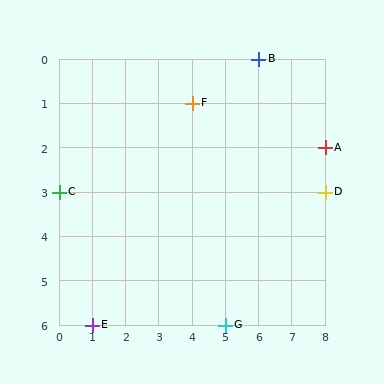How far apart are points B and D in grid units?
Points B and D are 2 columns and 3 rows apart (about 3.6 grid units diagonally).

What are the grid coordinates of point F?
Point F is at grid coordinates (4, 1).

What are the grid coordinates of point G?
Point G is at grid coordinates (5, 6).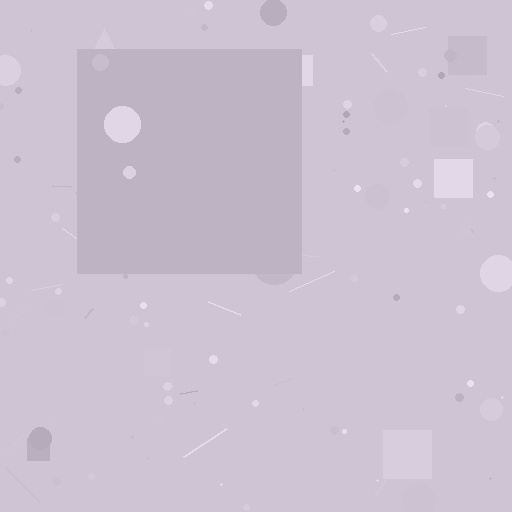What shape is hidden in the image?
A square is hidden in the image.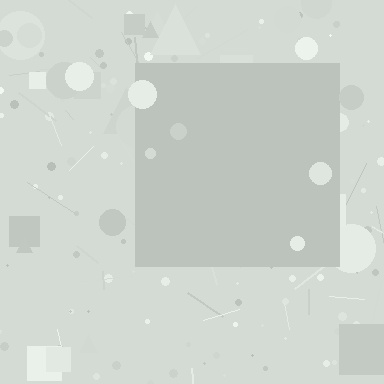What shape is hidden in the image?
A square is hidden in the image.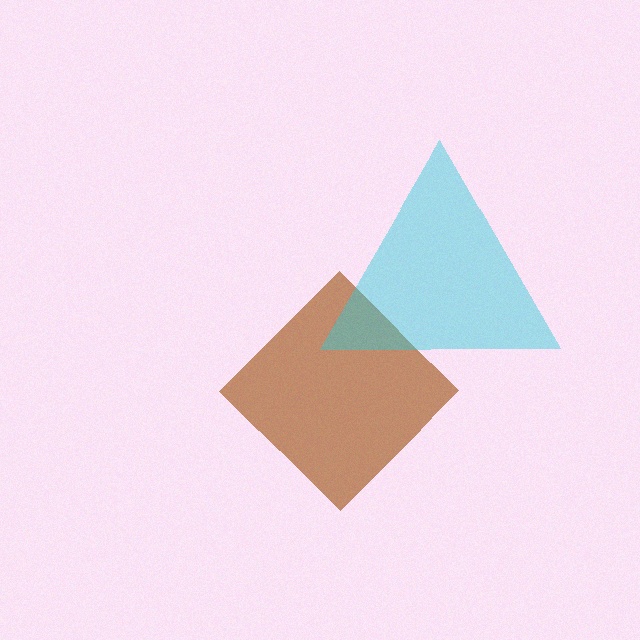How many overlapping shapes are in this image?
There are 2 overlapping shapes in the image.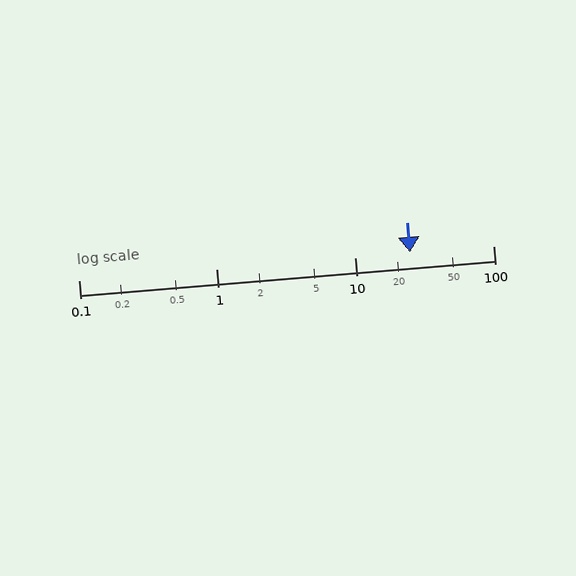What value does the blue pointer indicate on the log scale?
The pointer indicates approximately 25.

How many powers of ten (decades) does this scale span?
The scale spans 3 decades, from 0.1 to 100.